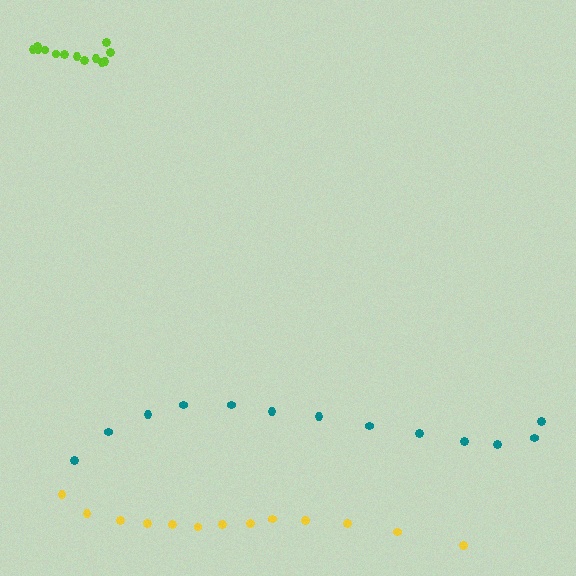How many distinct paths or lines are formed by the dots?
There are 3 distinct paths.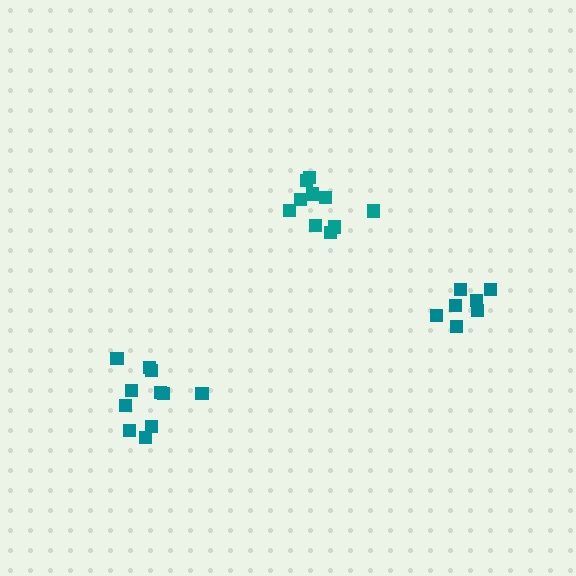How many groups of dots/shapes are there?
There are 3 groups.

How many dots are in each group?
Group 1: 11 dots, Group 2: 10 dots, Group 3: 7 dots (28 total).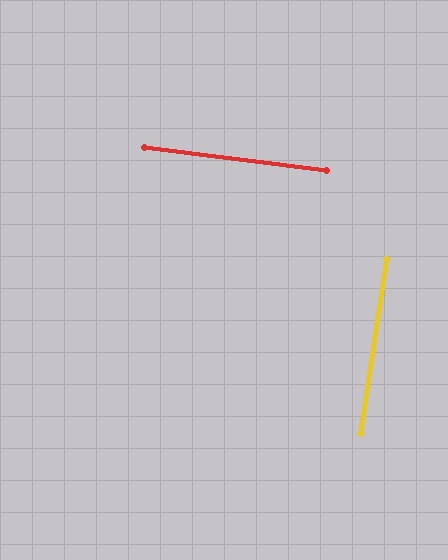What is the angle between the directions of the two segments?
Approximately 89 degrees.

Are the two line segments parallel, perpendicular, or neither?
Perpendicular — they meet at approximately 89°.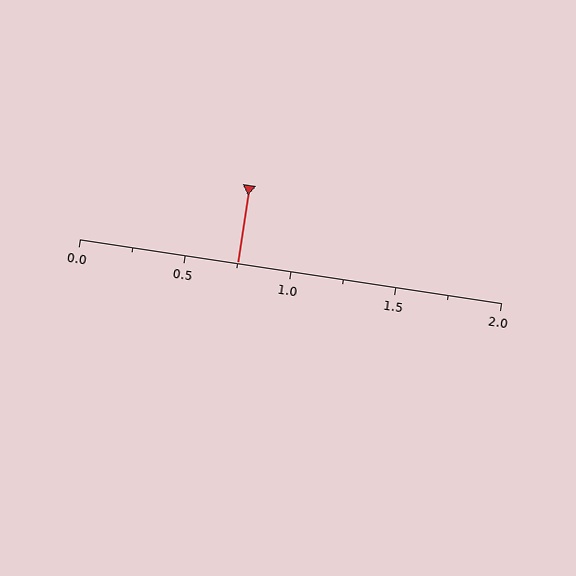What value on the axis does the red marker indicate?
The marker indicates approximately 0.75.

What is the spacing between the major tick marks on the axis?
The major ticks are spaced 0.5 apart.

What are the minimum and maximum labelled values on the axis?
The axis runs from 0.0 to 2.0.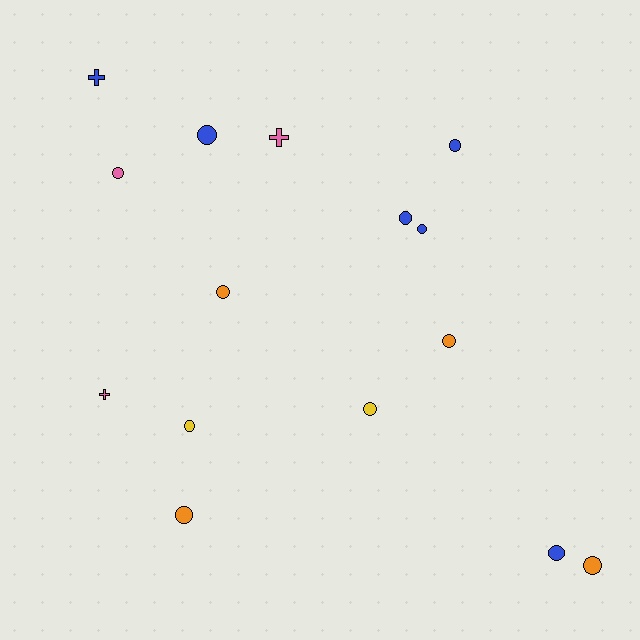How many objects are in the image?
There are 15 objects.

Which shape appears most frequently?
Circle, with 12 objects.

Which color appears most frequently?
Blue, with 6 objects.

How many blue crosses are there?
There is 1 blue cross.